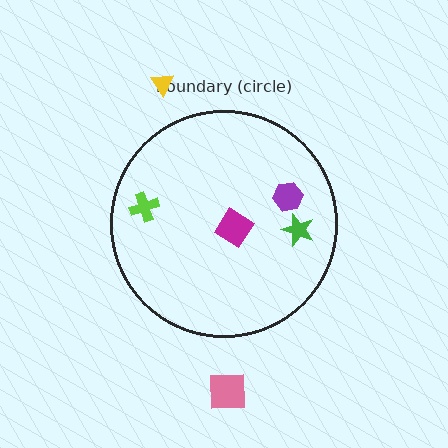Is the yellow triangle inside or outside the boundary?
Outside.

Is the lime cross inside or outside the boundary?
Inside.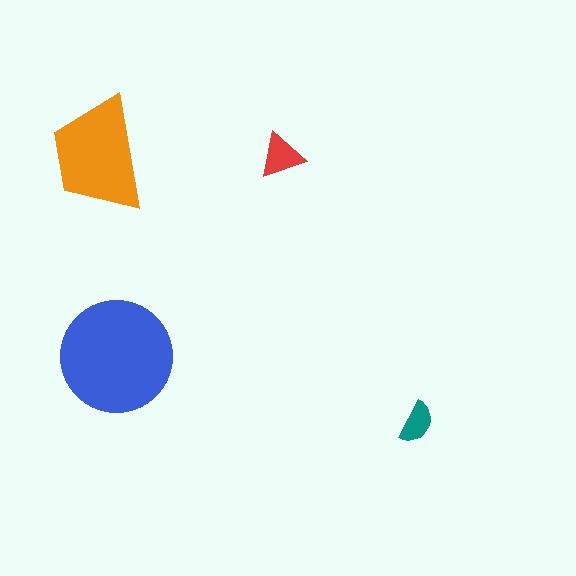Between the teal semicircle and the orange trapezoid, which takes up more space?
The orange trapezoid.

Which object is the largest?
The blue circle.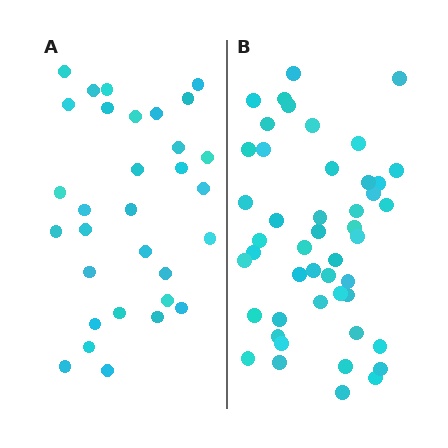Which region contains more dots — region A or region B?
Region B (the right region) has more dots.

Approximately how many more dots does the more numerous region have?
Region B has approximately 15 more dots than region A.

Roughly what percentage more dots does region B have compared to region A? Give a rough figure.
About 50% more.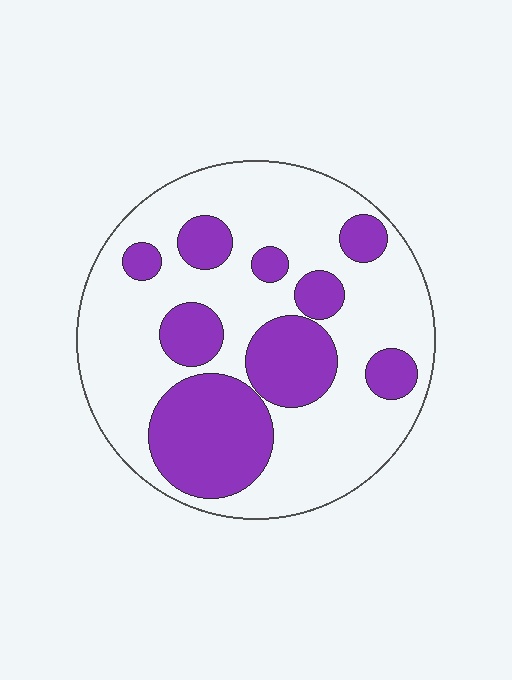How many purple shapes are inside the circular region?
9.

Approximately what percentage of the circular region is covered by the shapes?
Approximately 35%.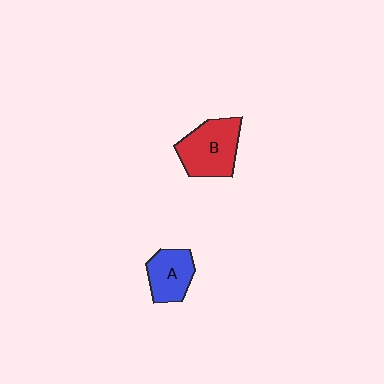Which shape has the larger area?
Shape B (red).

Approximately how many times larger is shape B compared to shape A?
Approximately 1.4 times.